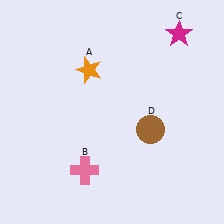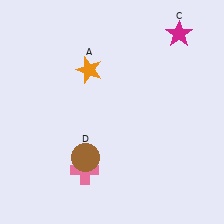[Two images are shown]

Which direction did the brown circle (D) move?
The brown circle (D) moved left.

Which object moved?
The brown circle (D) moved left.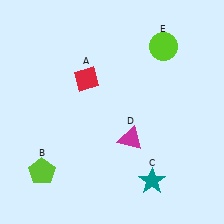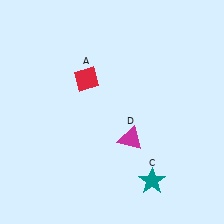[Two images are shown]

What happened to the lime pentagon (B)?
The lime pentagon (B) was removed in Image 2. It was in the bottom-left area of Image 1.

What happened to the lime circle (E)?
The lime circle (E) was removed in Image 2. It was in the top-right area of Image 1.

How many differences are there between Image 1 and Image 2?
There are 2 differences between the two images.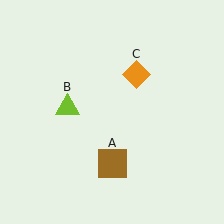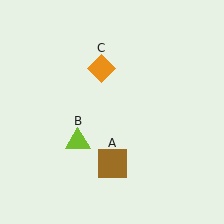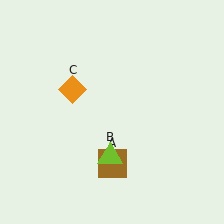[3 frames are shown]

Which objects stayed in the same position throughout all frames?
Brown square (object A) remained stationary.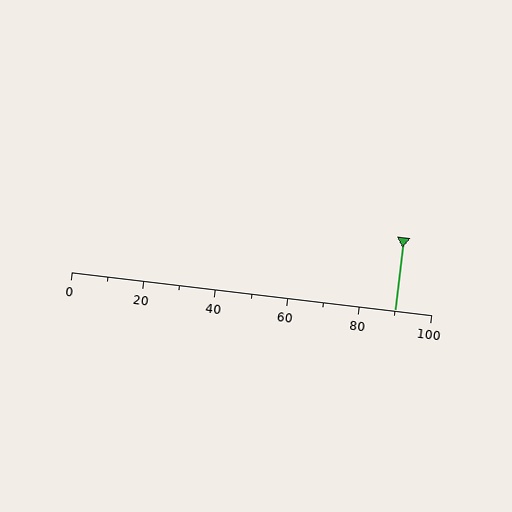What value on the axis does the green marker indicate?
The marker indicates approximately 90.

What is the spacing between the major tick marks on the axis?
The major ticks are spaced 20 apart.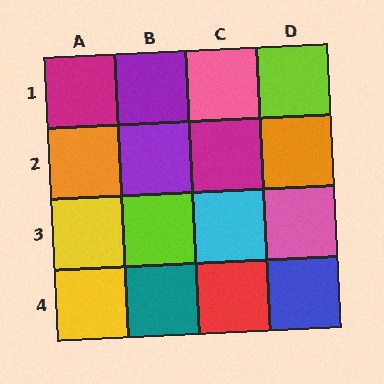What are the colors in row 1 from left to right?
Magenta, purple, pink, lime.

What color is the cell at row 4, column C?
Red.